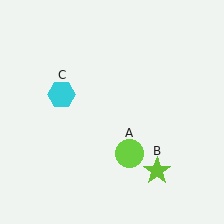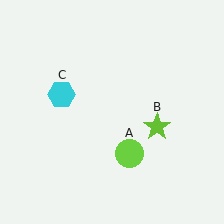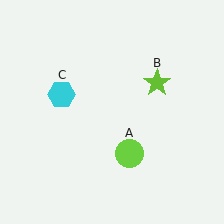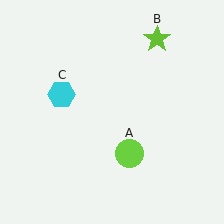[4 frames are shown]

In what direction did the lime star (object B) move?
The lime star (object B) moved up.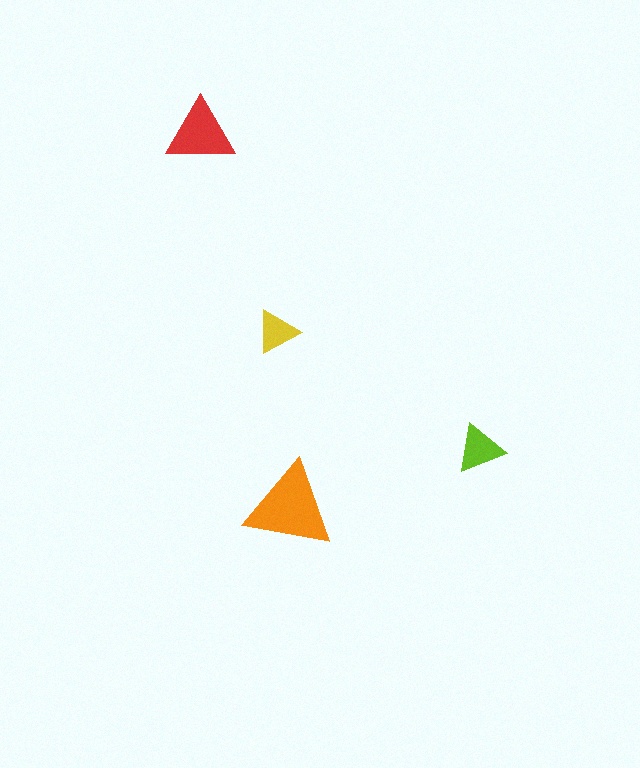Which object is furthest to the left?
The red triangle is leftmost.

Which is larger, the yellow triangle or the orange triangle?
The orange one.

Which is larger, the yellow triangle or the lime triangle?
The lime one.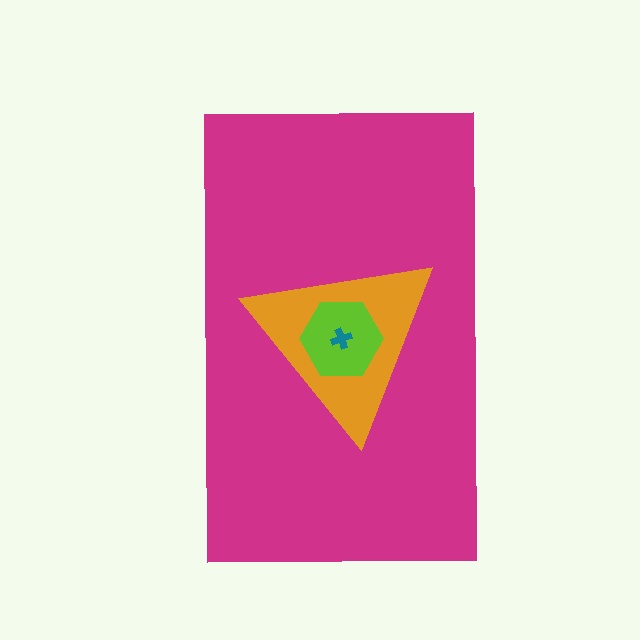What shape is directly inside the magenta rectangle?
The orange triangle.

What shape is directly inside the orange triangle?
The lime hexagon.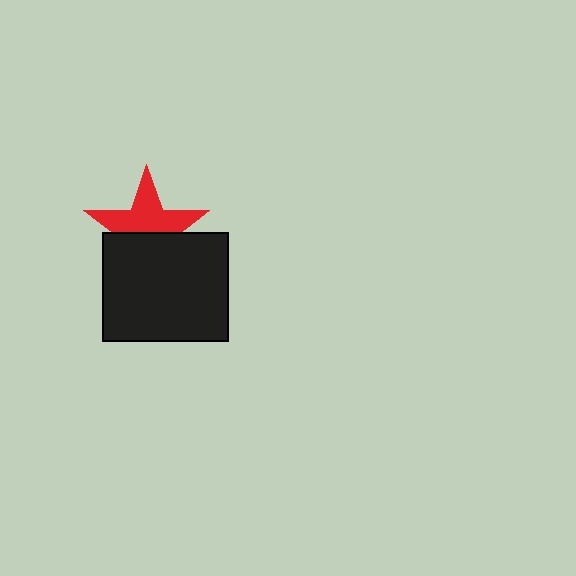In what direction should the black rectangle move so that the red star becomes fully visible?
The black rectangle should move down. That is the shortest direction to clear the overlap and leave the red star fully visible.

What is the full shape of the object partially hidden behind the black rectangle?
The partially hidden object is a red star.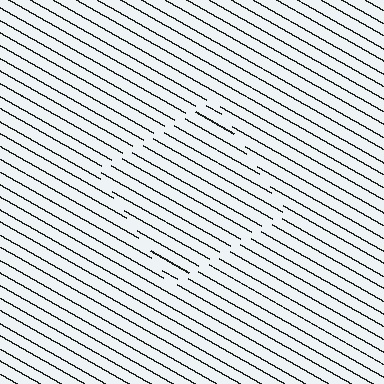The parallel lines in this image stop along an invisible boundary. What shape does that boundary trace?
An illusory square. The interior of the shape contains the same grating, shifted by half a period — the contour is defined by the phase discontinuity where line-ends from the inner and outer gratings abut.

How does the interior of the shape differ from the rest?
The interior of the shape contains the same grating, shifted by half a period — the contour is defined by the phase discontinuity where line-ends from the inner and outer gratings abut.